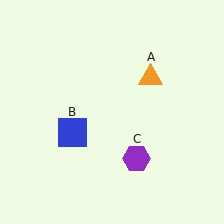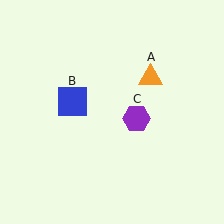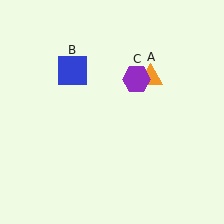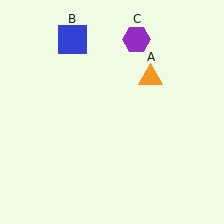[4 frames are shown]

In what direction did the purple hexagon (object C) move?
The purple hexagon (object C) moved up.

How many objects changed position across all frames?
2 objects changed position: blue square (object B), purple hexagon (object C).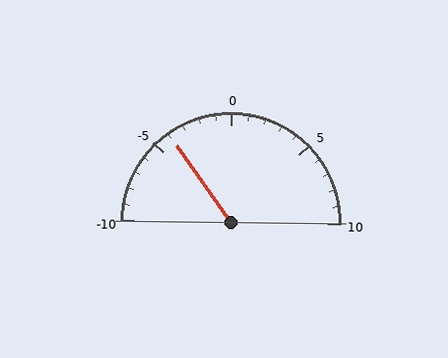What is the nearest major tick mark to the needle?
The nearest major tick mark is -5.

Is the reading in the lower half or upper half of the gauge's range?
The reading is in the lower half of the range (-10 to 10).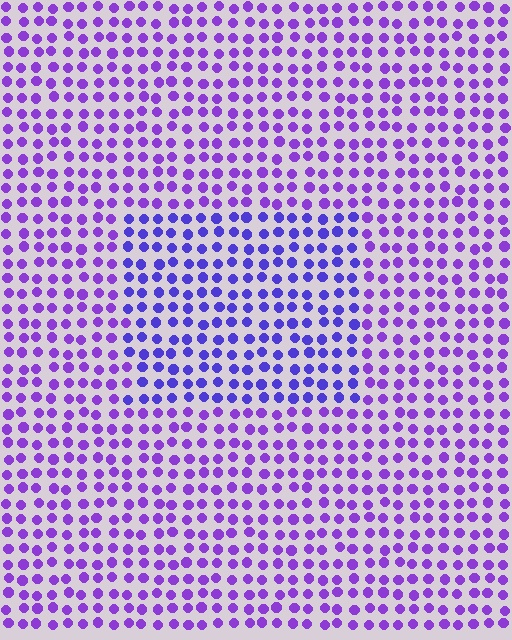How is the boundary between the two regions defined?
The boundary is defined purely by a slight shift in hue (about 25 degrees). Spacing, size, and orientation are identical on both sides.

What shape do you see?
I see a rectangle.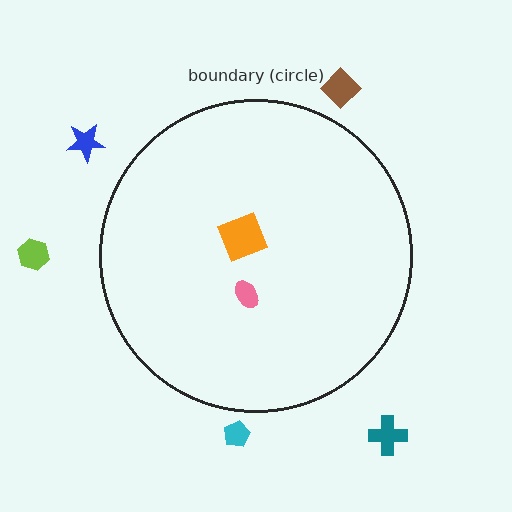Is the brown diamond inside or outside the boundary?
Outside.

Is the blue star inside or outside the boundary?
Outside.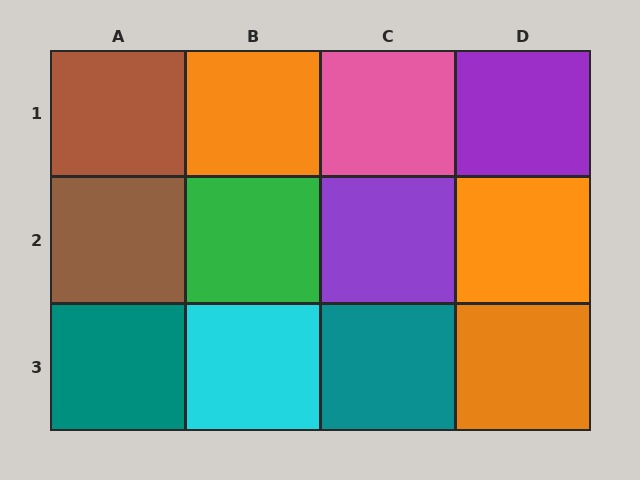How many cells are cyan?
1 cell is cyan.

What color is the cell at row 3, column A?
Teal.